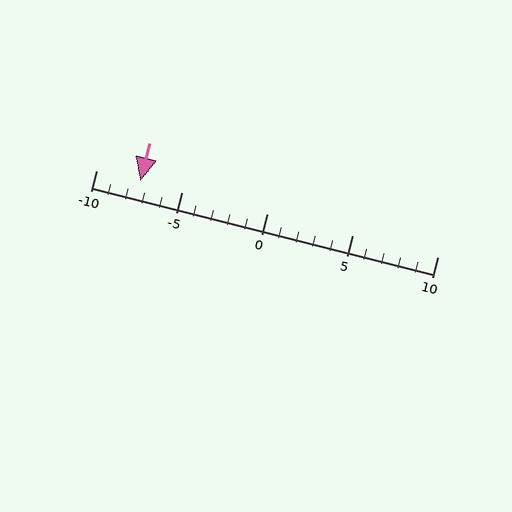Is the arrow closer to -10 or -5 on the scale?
The arrow is closer to -5.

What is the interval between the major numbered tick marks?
The major tick marks are spaced 5 units apart.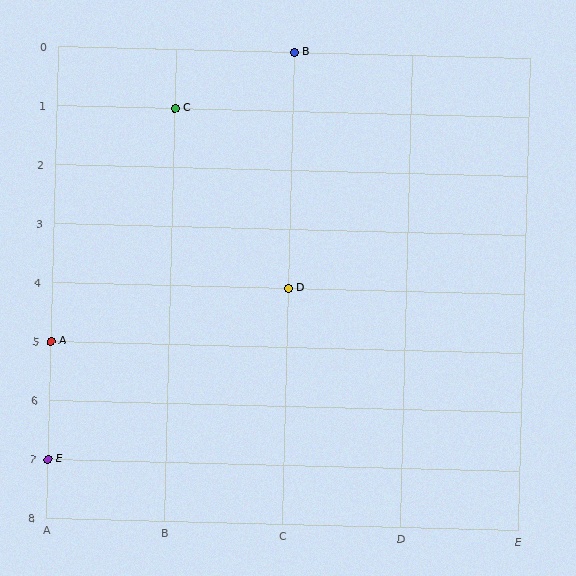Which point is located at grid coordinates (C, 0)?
Point B is at (C, 0).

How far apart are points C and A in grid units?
Points C and A are 1 column and 4 rows apart (about 4.1 grid units diagonally).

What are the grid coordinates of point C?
Point C is at grid coordinates (B, 1).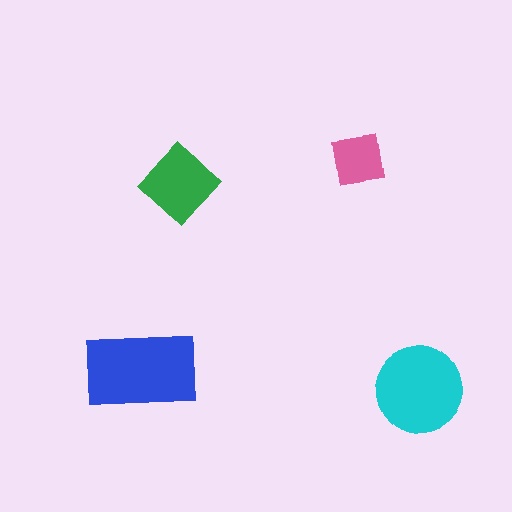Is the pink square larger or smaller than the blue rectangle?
Smaller.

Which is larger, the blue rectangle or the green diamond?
The blue rectangle.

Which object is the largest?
The blue rectangle.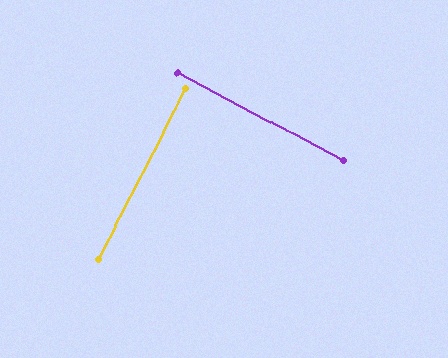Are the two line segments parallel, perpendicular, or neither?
Perpendicular — they meet at approximately 89°.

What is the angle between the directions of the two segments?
Approximately 89 degrees.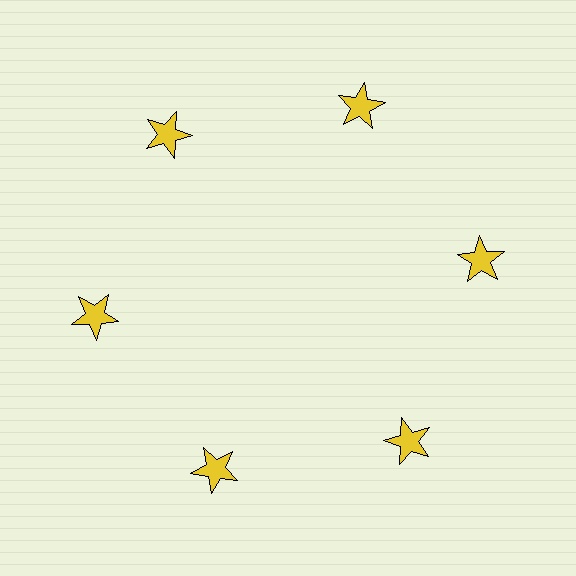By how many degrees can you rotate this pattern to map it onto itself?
The pattern maps onto itself every 60 degrees of rotation.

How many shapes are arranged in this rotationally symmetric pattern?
There are 6 shapes, arranged in 6 groups of 1.